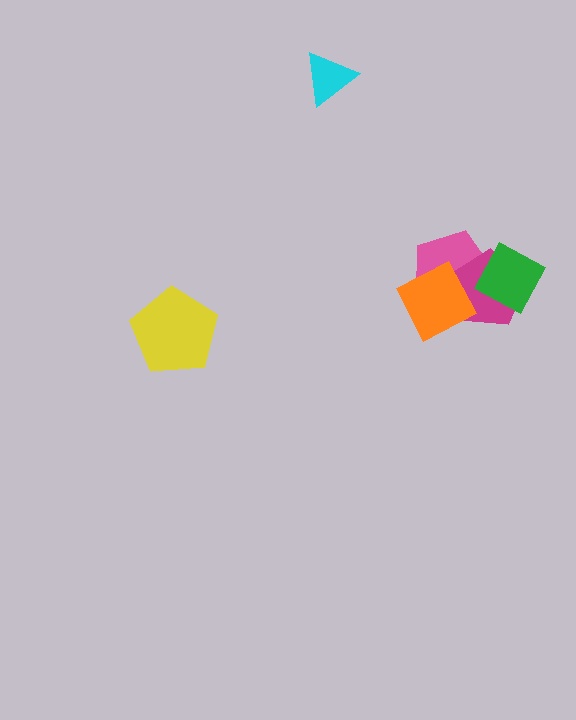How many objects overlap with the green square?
2 objects overlap with the green square.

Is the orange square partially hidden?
No, no other shape covers it.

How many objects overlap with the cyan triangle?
0 objects overlap with the cyan triangle.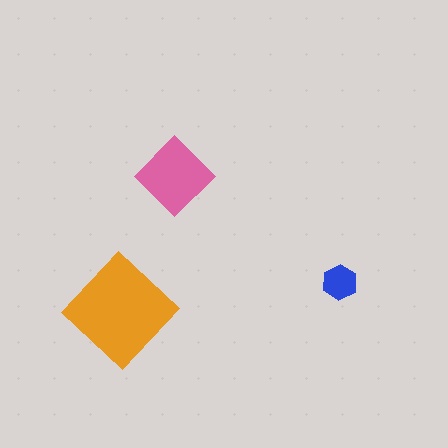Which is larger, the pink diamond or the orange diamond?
The orange diamond.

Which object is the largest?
The orange diamond.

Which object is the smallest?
The blue hexagon.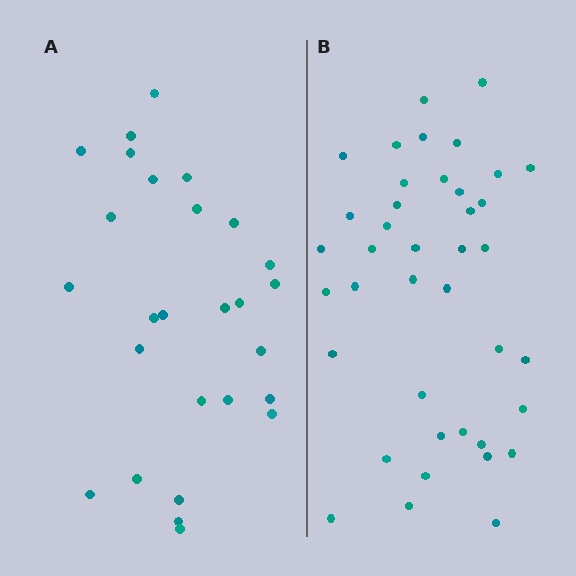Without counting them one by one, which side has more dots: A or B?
Region B (the right region) has more dots.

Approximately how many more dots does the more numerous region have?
Region B has approximately 15 more dots than region A.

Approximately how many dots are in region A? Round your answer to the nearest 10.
About 30 dots. (The exact count is 27, which rounds to 30.)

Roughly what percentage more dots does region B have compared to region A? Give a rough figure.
About 50% more.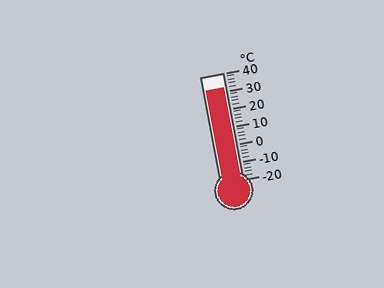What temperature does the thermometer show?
The thermometer shows approximately 32°C.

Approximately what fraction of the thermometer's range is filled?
The thermometer is filled to approximately 85% of its range.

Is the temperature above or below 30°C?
The temperature is above 30°C.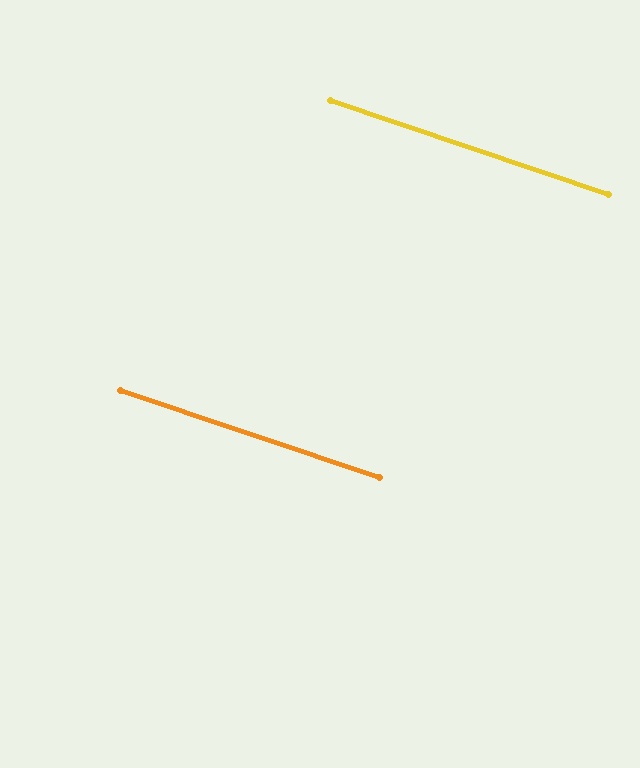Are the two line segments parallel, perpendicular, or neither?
Parallel — their directions differ by only 0.2°.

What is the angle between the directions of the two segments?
Approximately 0 degrees.